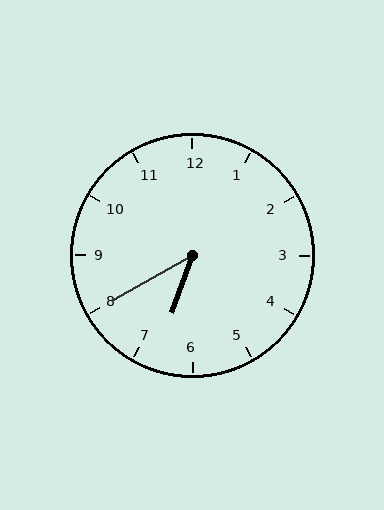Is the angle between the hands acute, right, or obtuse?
It is acute.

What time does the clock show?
6:40.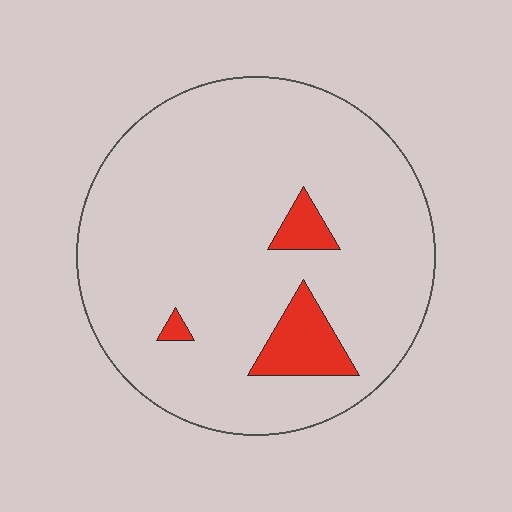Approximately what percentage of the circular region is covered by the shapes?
Approximately 10%.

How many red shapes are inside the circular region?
3.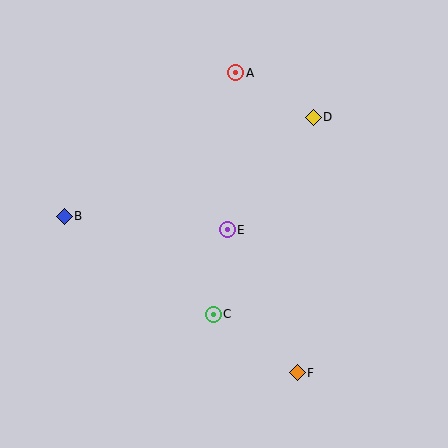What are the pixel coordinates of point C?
Point C is at (213, 314).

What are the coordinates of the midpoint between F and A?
The midpoint between F and A is at (267, 223).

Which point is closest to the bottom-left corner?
Point B is closest to the bottom-left corner.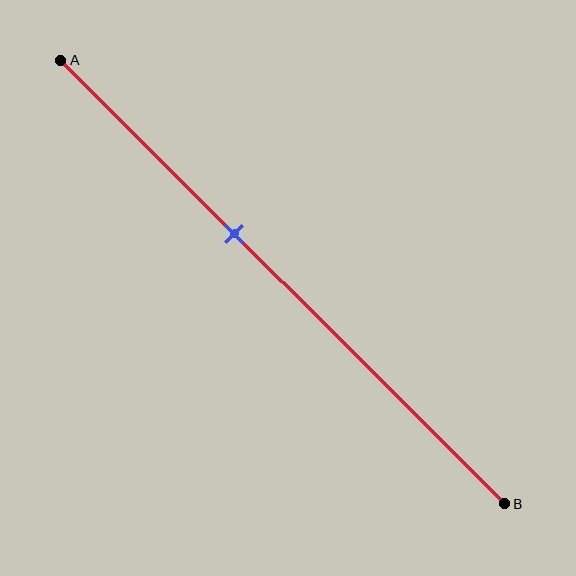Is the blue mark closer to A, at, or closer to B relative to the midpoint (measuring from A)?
The blue mark is closer to point A than the midpoint of segment AB.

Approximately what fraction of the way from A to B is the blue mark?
The blue mark is approximately 40% of the way from A to B.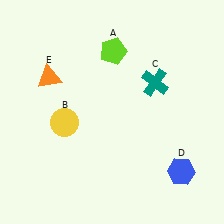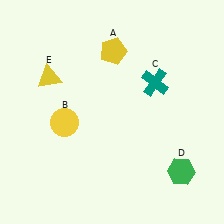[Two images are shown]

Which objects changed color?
A changed from lime to yellow. D changed from blue to green. E changed from orange to yellow.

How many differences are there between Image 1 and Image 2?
There are 3 differences between the two images.